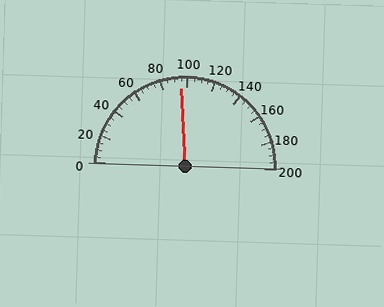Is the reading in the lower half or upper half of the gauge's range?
The reading is in the lower half of the range (0 to 200).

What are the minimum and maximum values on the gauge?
The gauge ranges from 0 to 200.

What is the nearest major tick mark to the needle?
The nearest major tick mark is 100.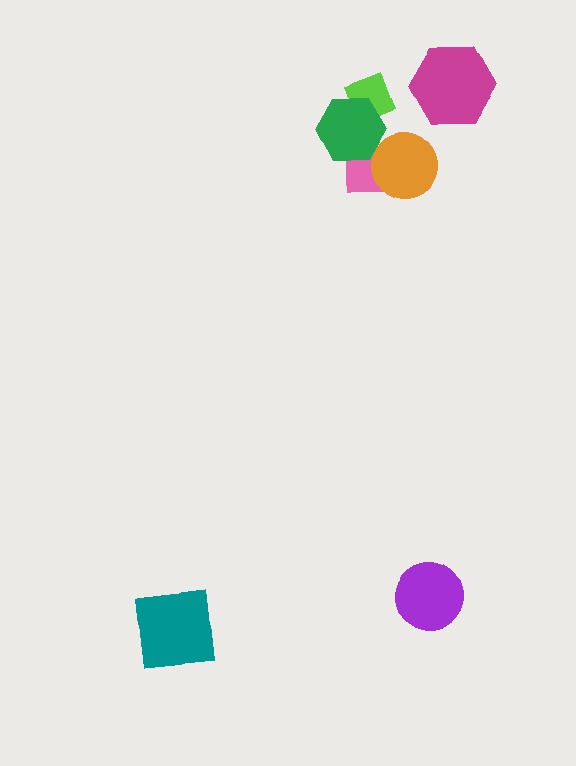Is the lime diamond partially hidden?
Yes, it is partially covered by another shape.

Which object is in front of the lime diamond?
The green hexagon is in front of the lime diamond.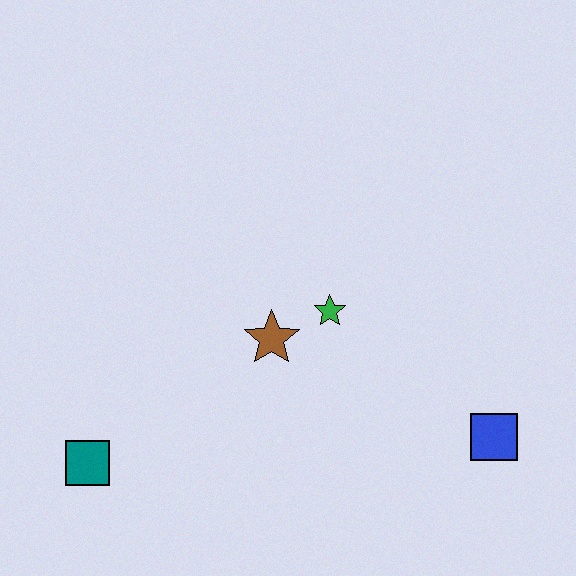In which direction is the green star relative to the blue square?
The green star is to the left of the blue square.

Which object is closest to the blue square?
The green star is closest to the blue square.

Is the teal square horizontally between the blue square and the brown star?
No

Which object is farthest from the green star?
The teal square is farthest from the green star.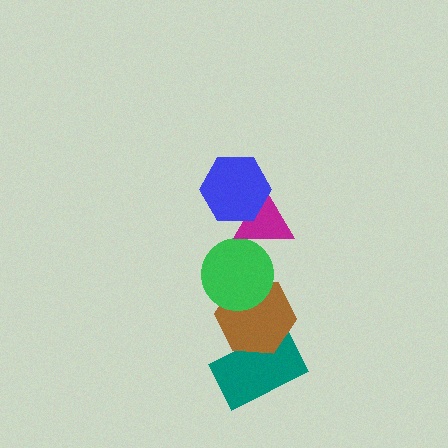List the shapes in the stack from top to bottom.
From top to bottom: the blue hexagon, the magenta triangle, the green circle, the brown hexagon, the teal rectangle.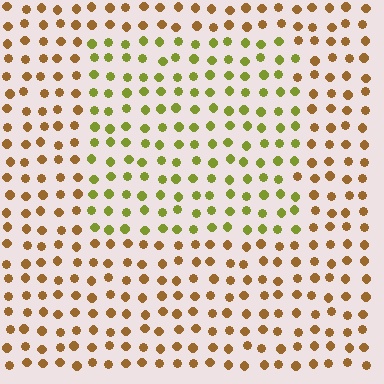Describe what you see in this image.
The image is filled with small brown elements in a uniform arrangement. A rectangle-shaped region is visible where the elements are tinted to a slightly different hue, forming a subtle color boundary.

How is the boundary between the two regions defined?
The boundary is defined purely by a slight shift in hue (about 43 degrees). Spacing, size, and orientation are identical on both sides.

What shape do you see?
I see a rectangle.